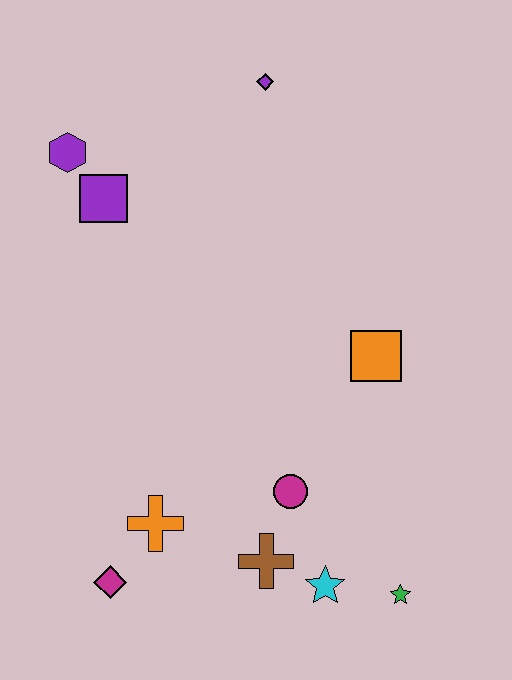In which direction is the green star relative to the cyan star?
The green star is to the right of the cyan star.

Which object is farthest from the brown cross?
The purple diamond is farthest from the brown cross.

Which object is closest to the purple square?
The purple hexagon is closest to the purple square.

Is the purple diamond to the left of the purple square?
No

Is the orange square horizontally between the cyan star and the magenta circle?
No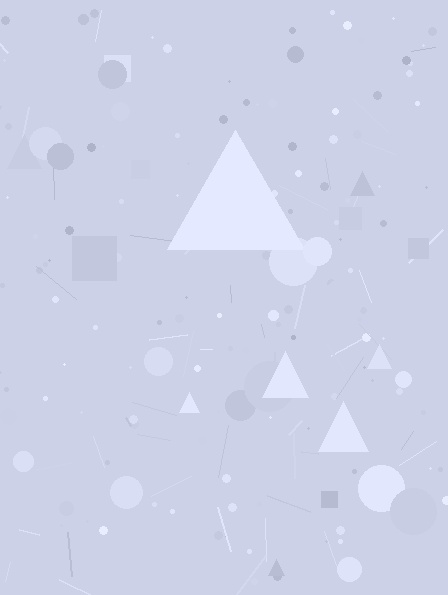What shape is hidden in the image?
A triangle is hidden in the image.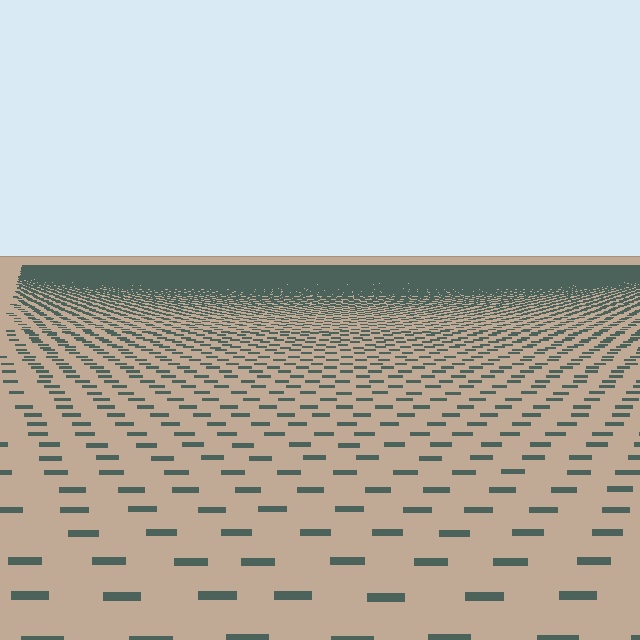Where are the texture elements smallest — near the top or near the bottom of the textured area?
Near the top.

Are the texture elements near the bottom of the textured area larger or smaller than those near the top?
Larger. Near the bottom, elements are closer to the viewer and appear at a bigger on-screen size.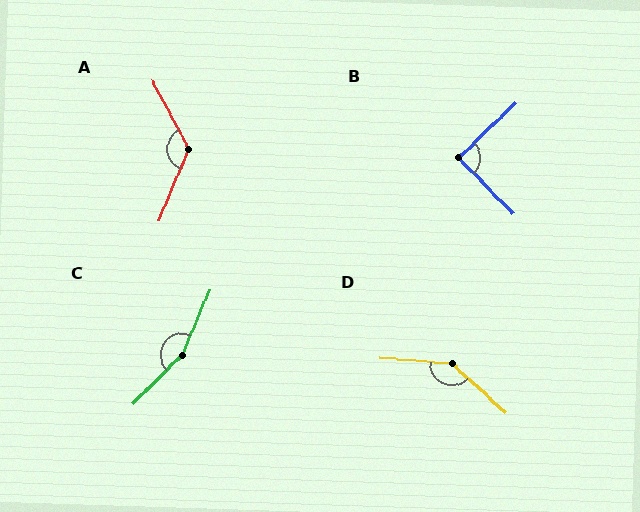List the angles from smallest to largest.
B (89°), A (129°), D (142°), C (158°).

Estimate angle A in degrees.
Approximately 129 degrees.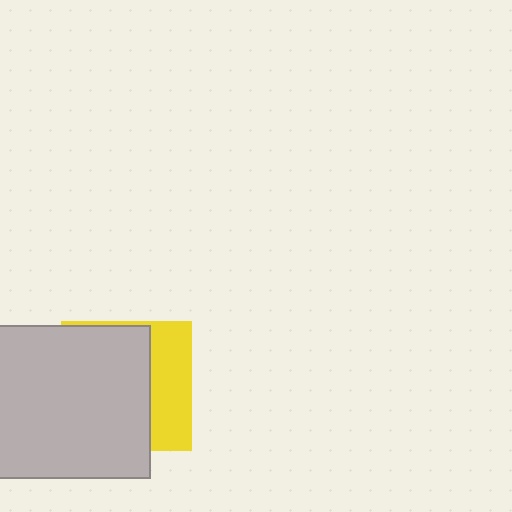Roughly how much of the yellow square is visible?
A small part of it is visible (roughly 33%).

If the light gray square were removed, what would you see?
You would see the complete yellow square.